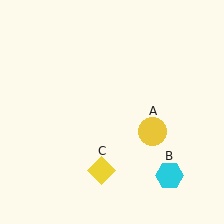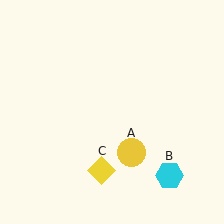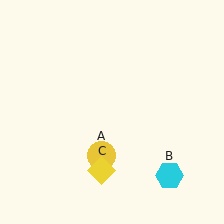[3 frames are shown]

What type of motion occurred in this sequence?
The yellow circle (object A) rotated clockwise around the center of the scene.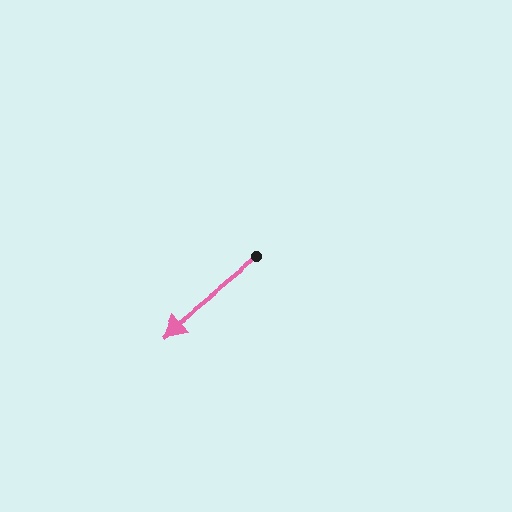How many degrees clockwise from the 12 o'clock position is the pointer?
Approximately 231 degrees.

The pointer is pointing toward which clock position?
Roughly 8 o'clock.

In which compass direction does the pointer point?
Southwest.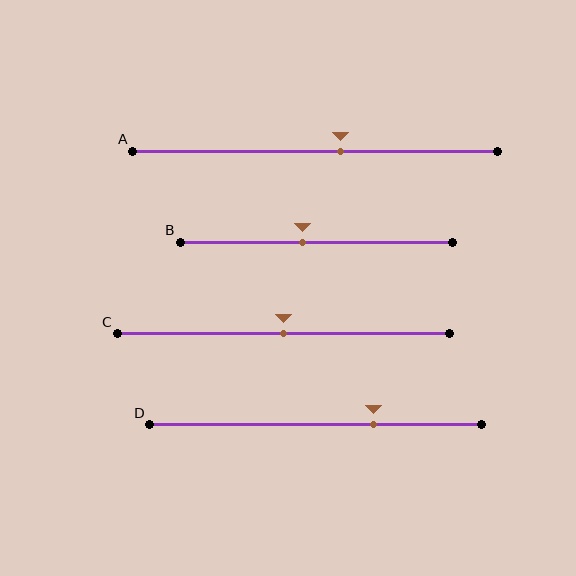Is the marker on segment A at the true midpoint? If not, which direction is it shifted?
No, the marker on segment A is shifted to the right by about 7% of the segment length.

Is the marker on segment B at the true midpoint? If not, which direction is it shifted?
No, the marker on segment B is shifted to the left by about 5% of the segment length.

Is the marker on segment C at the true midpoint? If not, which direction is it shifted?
Yes, the marker on segment C is at the true midpoint.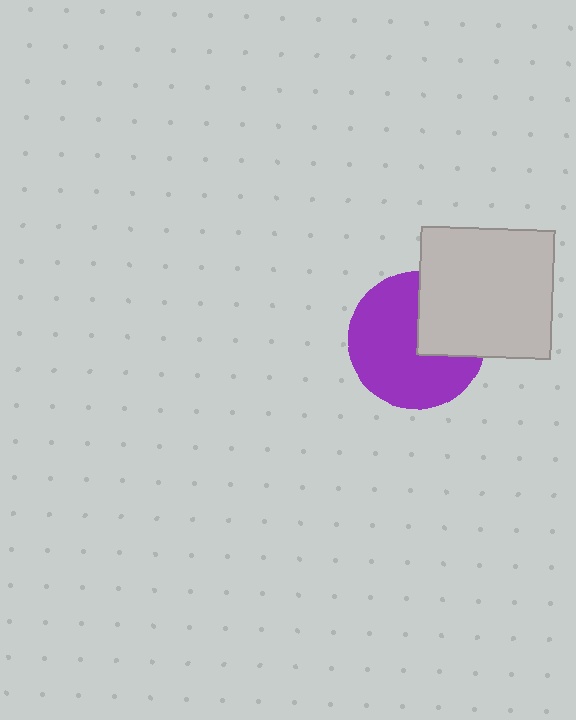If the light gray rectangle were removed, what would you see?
You would see the complete purple circle.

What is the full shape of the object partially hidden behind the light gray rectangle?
The partially hidden object is a purple circle.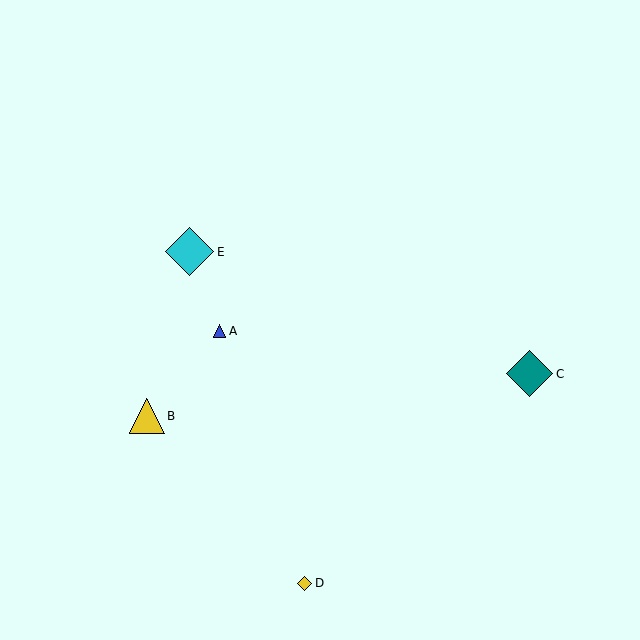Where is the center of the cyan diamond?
The center of the cyan diamond is at (189, 252).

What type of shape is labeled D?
Shape D is a yellow diamond.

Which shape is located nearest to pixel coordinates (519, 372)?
The teal diamond (labeled C) at (530, 374) is nearest to that location.